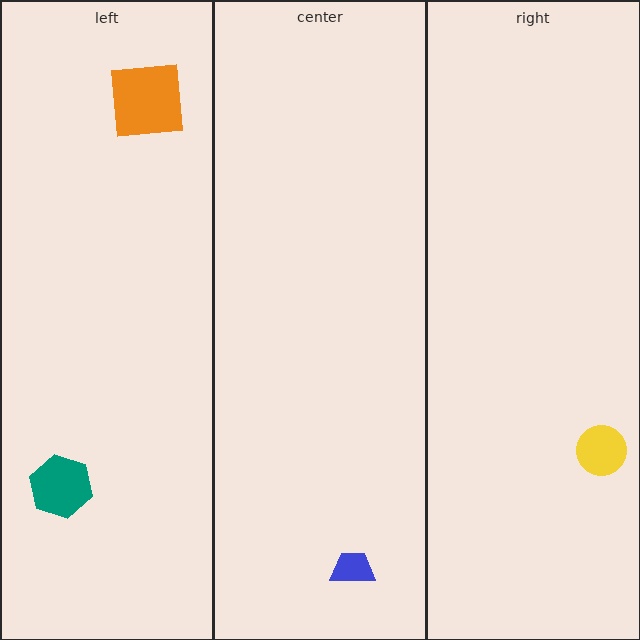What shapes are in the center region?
The blue trapezoid.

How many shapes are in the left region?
2.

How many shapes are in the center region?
1.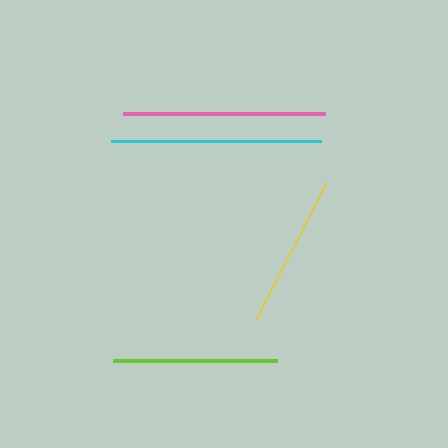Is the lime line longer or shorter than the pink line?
The pink line is longer than the lime line.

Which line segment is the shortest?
The yellow line is the shortest at approximately 155 pixels.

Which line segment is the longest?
The cyan line is the longest at approximately 210 pixels.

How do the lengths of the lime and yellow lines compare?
The lime and yellow lines are approximately the same length.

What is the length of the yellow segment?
The yellow segment is approximately 155 pixels long.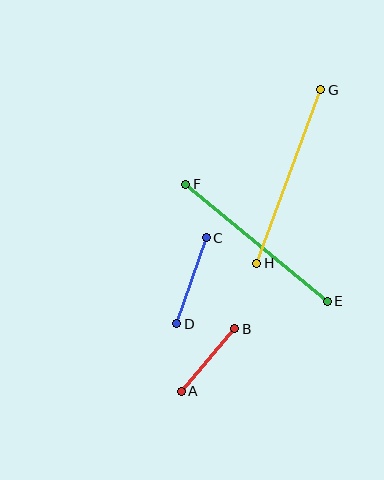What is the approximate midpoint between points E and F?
The midpoint is at approximately (256, 243) pixels.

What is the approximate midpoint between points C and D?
The midpoint is at approximately (192, 281) pixels.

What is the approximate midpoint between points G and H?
The midpoint is at approximately (289, 177) pixels.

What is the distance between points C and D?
The distance is approximately 91 pixels.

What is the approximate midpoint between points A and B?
The midpoint is at approximately (208, 360) pixels.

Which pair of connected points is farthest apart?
Points G and H are farthest apart.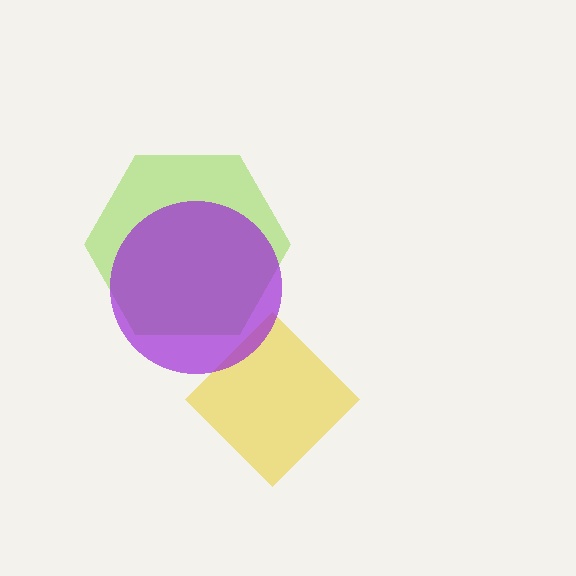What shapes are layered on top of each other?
The layered shapes are: a lime hexagon, a yellow diamond, a purple circle.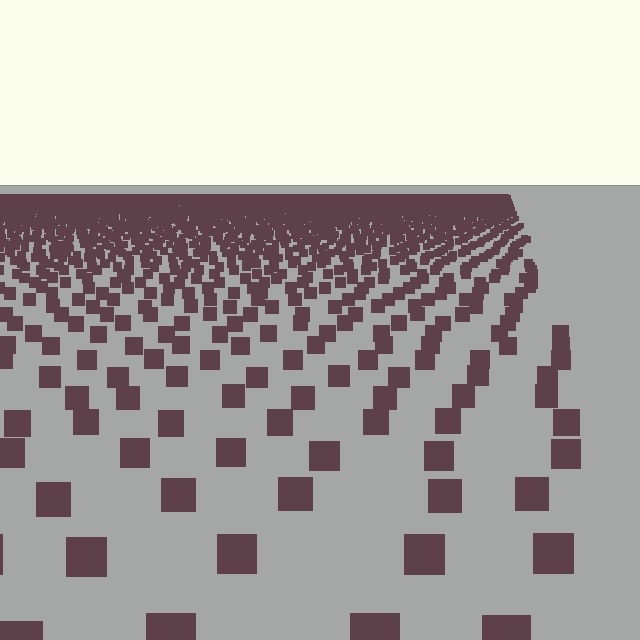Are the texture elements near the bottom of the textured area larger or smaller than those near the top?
Larger. Near the bottom, elements are closer to the viewer and appear at a bigger on-screen size.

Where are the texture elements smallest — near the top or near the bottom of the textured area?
Near the top.